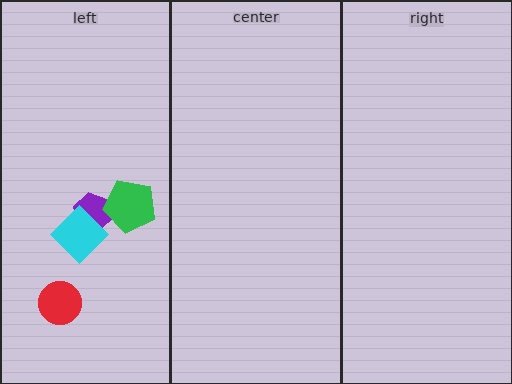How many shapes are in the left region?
4.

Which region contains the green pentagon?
The left region.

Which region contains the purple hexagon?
The left region.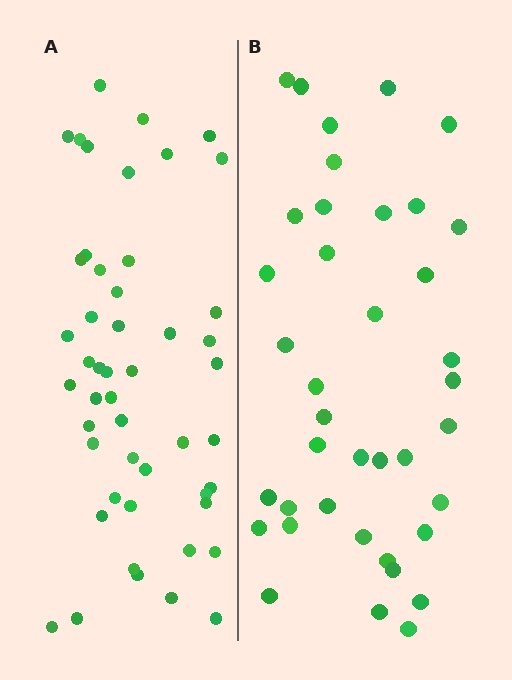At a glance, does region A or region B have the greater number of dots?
Region A (the left region) has more dots.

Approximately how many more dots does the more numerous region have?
Region A has roughly 10 or so more dots than region B.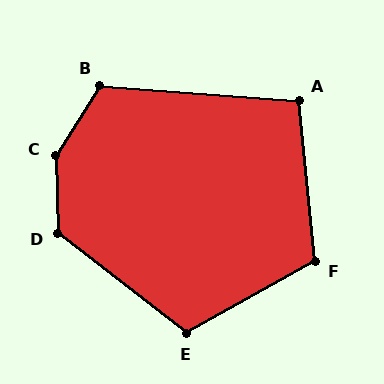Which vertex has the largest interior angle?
C, at approximately 147 degrees.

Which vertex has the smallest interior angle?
A, at approximately 100 degrees.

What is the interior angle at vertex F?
Approximately 114 degrees (obtuse).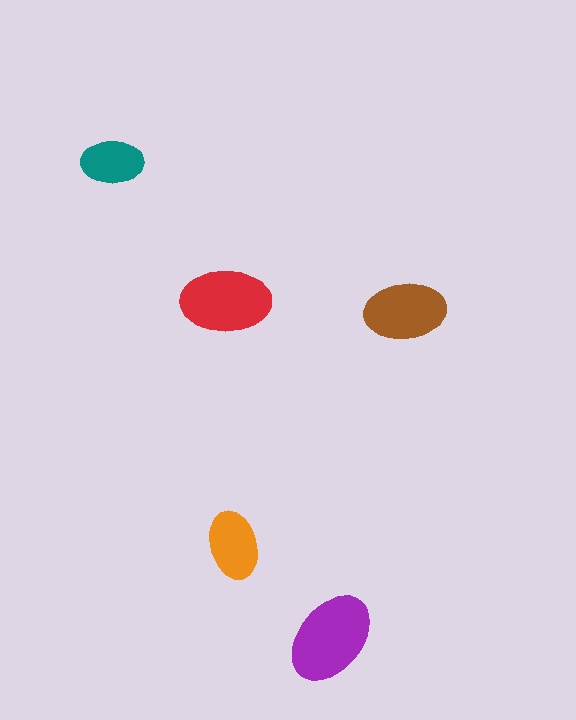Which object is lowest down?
The purple ellipse is bottommost.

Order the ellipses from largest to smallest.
the purple one, the red one, the brown one, the orange one, the teal one.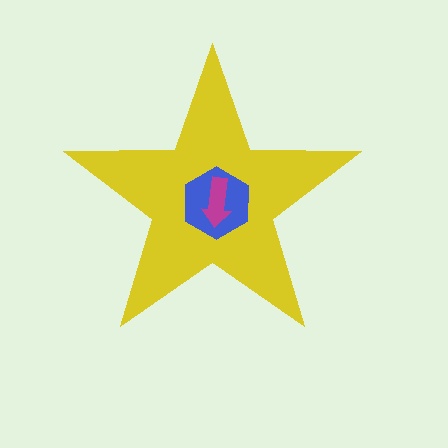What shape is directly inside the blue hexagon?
The magenta arrow.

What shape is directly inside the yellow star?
The blue hexagon.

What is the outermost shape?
The yellow star.